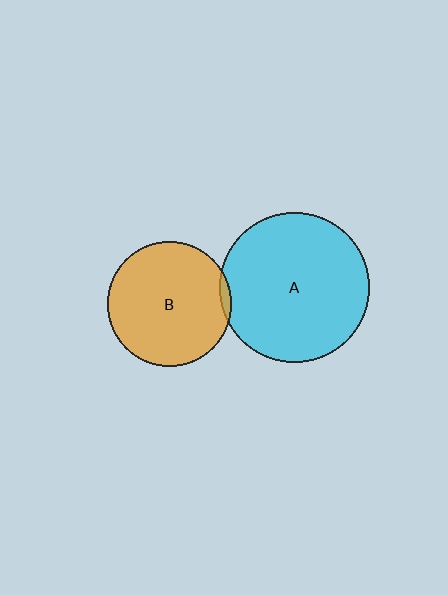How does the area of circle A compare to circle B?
Approximately 1.4 times.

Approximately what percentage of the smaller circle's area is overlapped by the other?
Approximately 5%.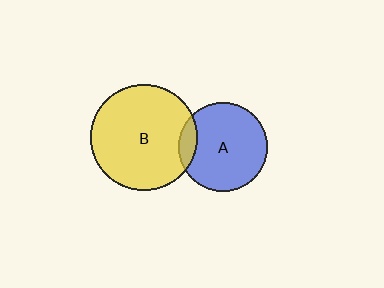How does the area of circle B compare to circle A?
Approximately 1.5 times.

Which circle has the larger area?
Circle B (yellow).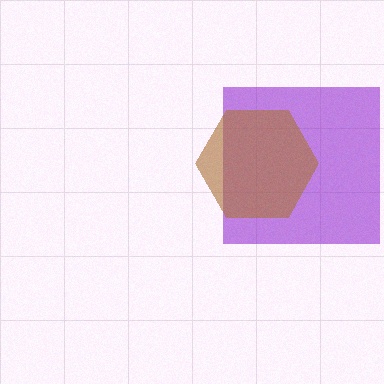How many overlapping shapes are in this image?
There are 2 overlapping shapes in the image.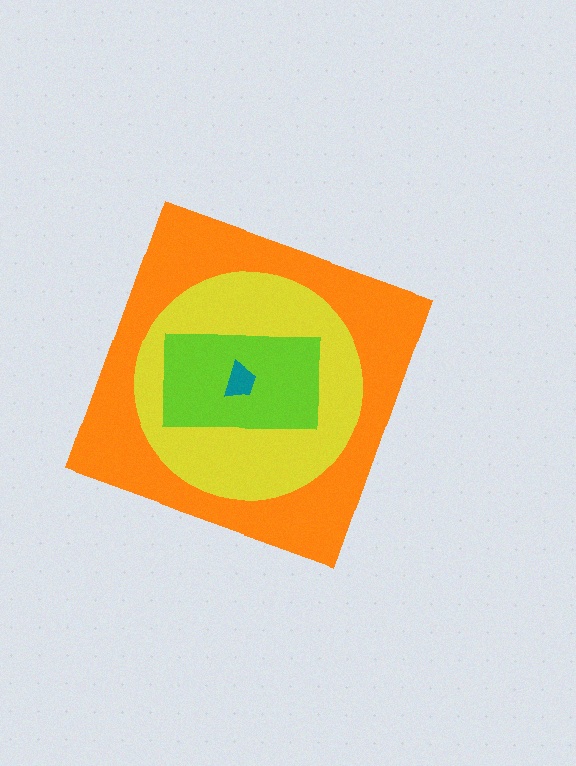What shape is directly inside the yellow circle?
The lime rectangle.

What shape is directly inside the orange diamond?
The yellow circle.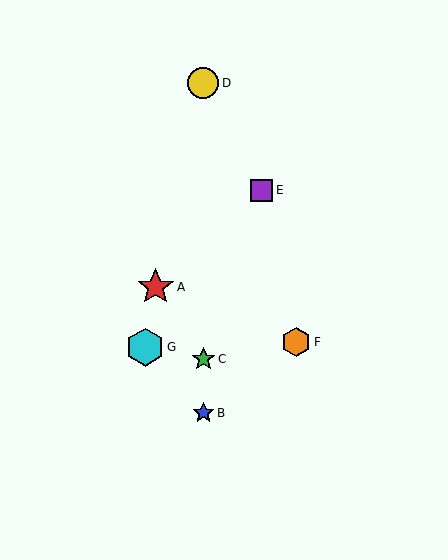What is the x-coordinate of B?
Object B is at x≈203.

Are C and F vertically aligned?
No, C is at x≈203 and F is at x≈296.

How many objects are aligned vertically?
3 objects (B, C, D) are aligned vertically.